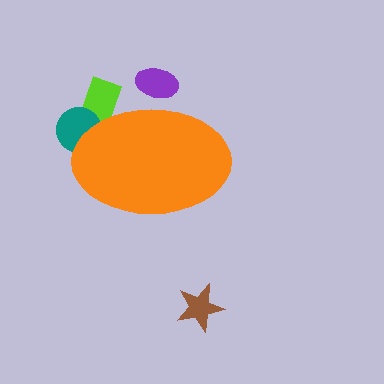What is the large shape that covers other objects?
An orange ellipse.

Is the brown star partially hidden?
No, the brown star is fully visible.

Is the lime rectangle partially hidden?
Yes, the lime rectangle is partially hidden behind the orange ellipse.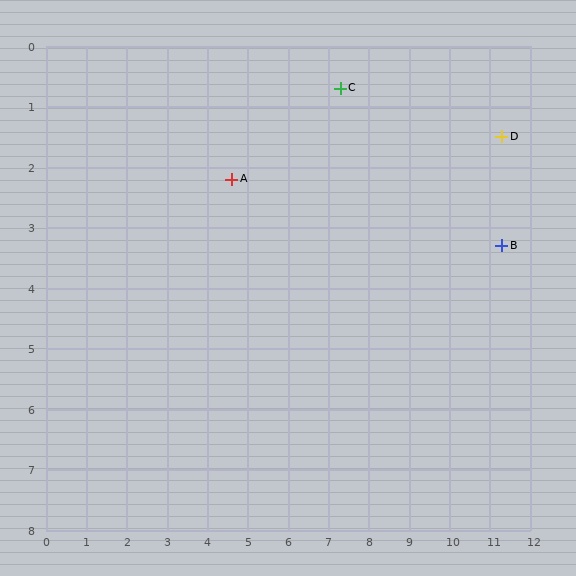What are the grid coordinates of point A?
Point A is at approximately (4.6, 2.2).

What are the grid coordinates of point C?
Point C is at approximately (7.3, 0.7).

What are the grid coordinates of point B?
Point B is at approximately (11.3, 3.3).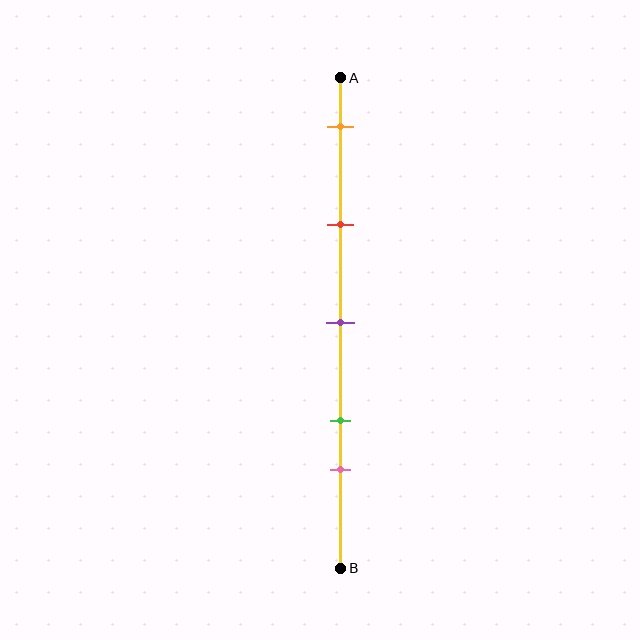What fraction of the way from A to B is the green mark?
The green mark is approximately 70% (0.7) of the way from A to B.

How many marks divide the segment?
There are 5 marks dividing the segment.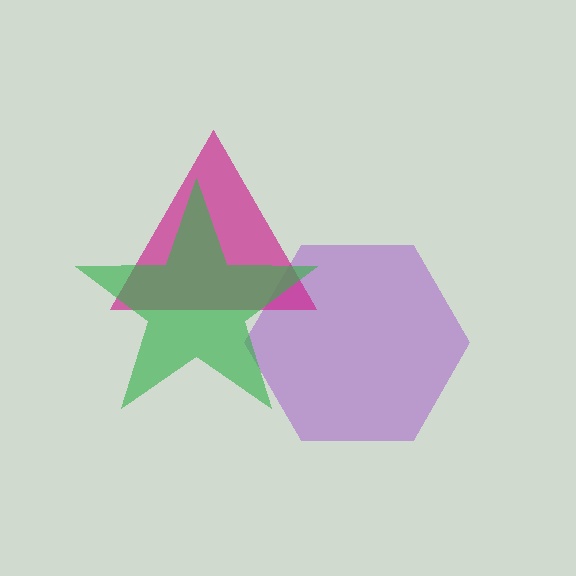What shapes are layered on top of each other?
The layered shapes are: a purple hexagon, a magenta triangle, a green star.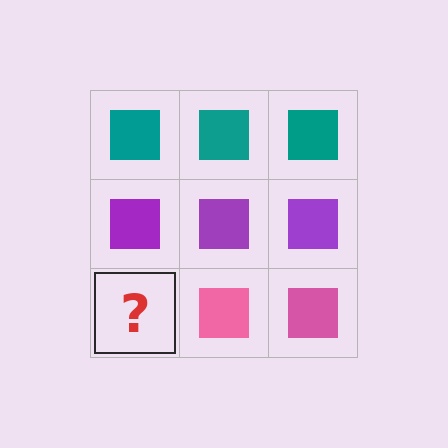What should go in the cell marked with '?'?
The missing cell should contain a pink square.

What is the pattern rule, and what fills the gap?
The rule is that each row has a consistent color. The gap should be filled with a pink square.